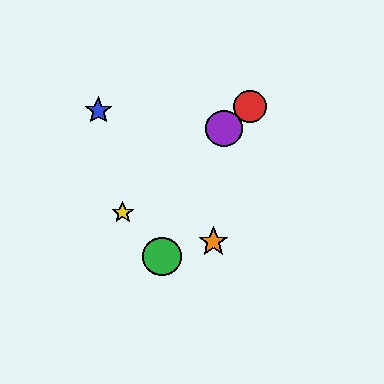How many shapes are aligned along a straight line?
3 shapes (the red circle, the yellow star, the purple circle) are aligned along a straight line.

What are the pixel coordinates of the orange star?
The orange star is at (213, 242).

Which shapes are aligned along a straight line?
The red circle, the yellow star, the purple circle are aligned along a straight line.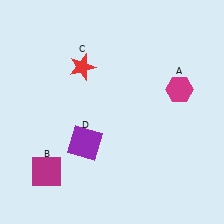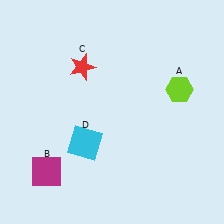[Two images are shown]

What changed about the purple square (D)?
In Image 1, D is purple. In Image 2, it changed to cyan.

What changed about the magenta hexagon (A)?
In Image 1, A is magenta. In Image 2, it changed to lime.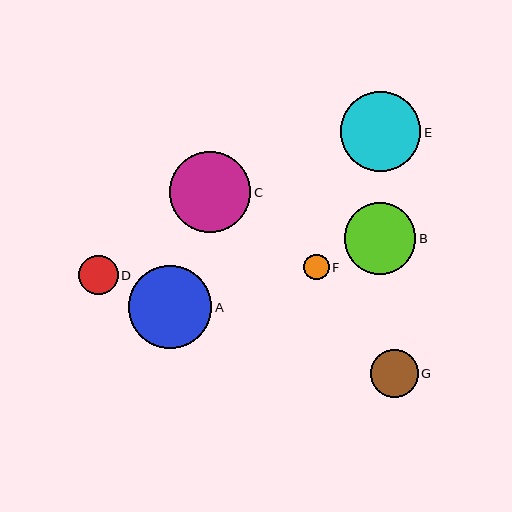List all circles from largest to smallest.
From largest to smallest: A, C, E, B, G, D, F.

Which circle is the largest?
Circle A is the largest with a size of approximately 83 pixels.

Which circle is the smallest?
Circle F is the smallest with a size of approximately 25 pixels.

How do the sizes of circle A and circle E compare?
Circle A and circle E are approximately the same size.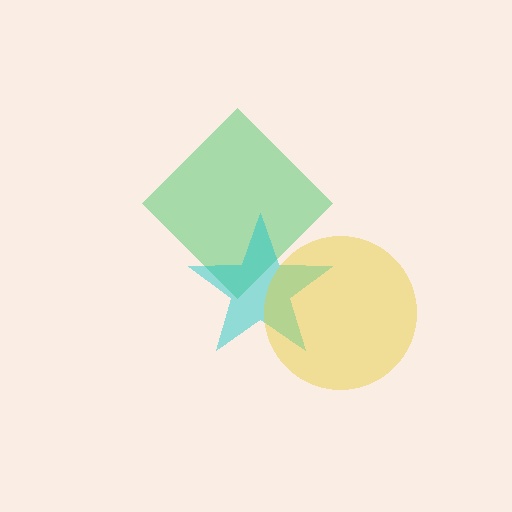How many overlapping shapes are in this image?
There are 3 overlapping shapes in the image.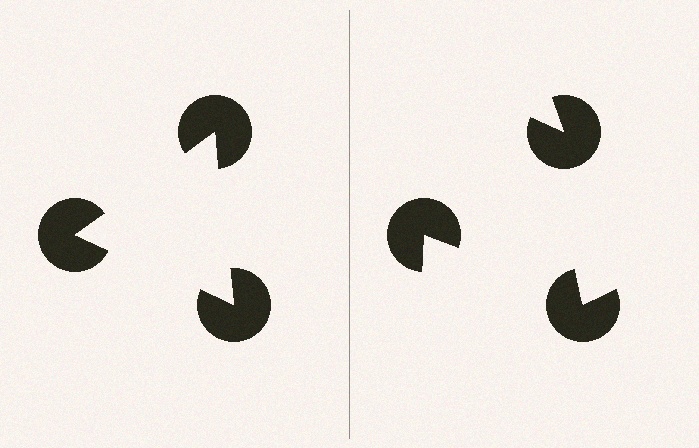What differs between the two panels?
The pac-man discs are positioned identically on both sides; only the wedge orientations differ. On the left they align to a triangle; on the right they are misaligned.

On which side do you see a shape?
An illusory triangle appears on the left side. On the right side the wedge cuts are rotated, so no coherent shape forms.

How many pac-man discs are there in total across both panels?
6 — 3 on each side.